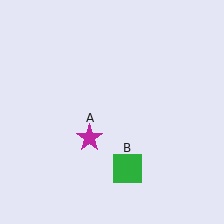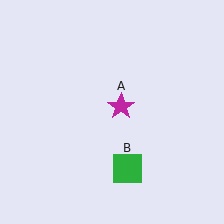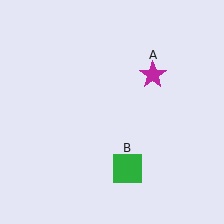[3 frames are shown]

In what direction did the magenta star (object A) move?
The magenta star (object A) moved up and to the right.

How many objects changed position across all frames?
1 object changed position: magenta star (object A).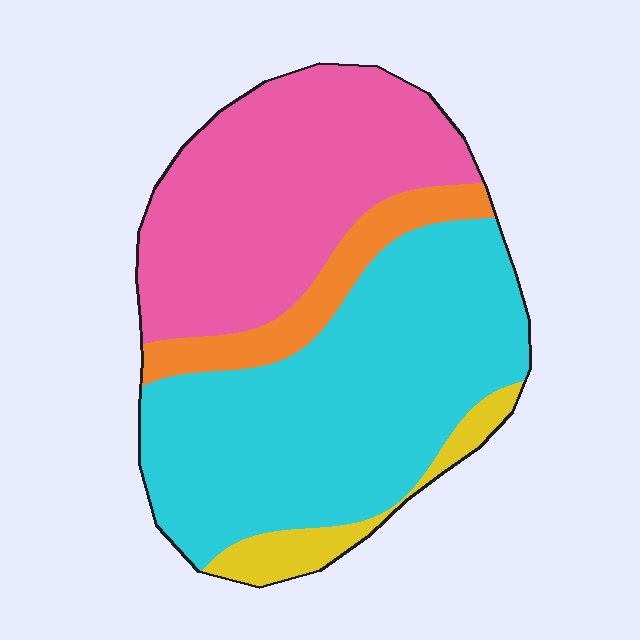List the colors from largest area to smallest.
From largest to smallest: cyan, pink, orange, yellow.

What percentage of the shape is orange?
Orange takes up about one tenth (1/10) of the shape.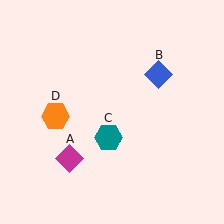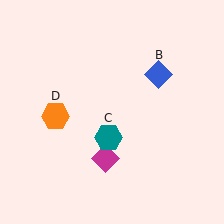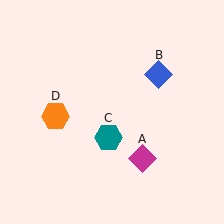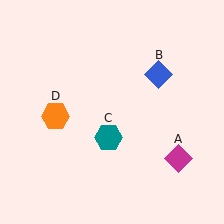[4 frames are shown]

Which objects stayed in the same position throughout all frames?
Blue diamond (object B) and teal hexagon (object C) and orange hexagon (object D) remained stationary.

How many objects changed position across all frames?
1 object changed position: magenta diamond (object A).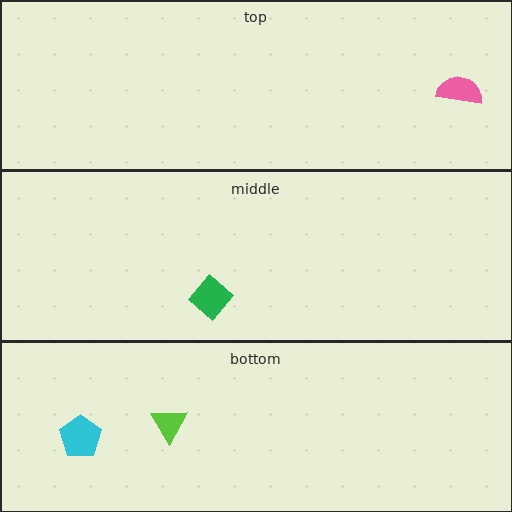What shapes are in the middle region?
The green diamond.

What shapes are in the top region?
The pink semicircle.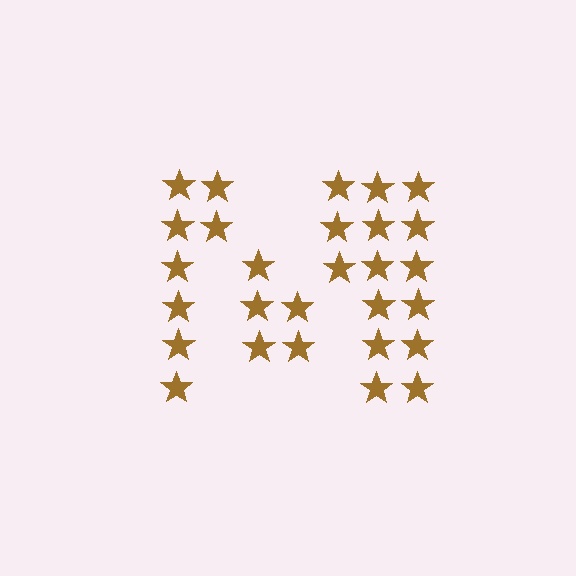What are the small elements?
The small elements are stars.